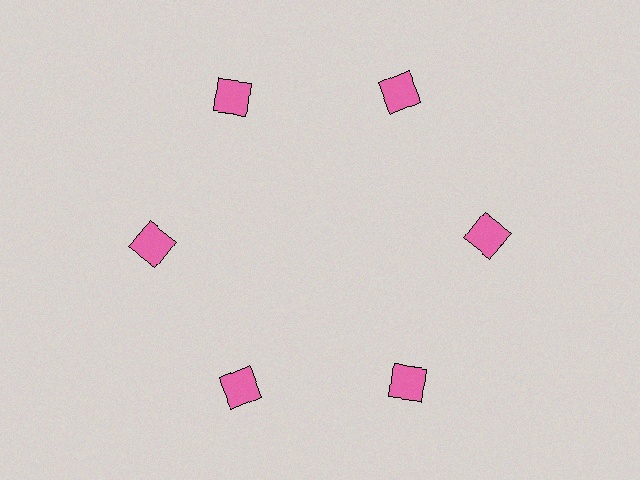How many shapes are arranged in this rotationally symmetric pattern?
There are 6 shapes, arranged in 6 groups of 1.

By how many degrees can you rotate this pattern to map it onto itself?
The pattern maps onto itself every 60 degrees of rotation.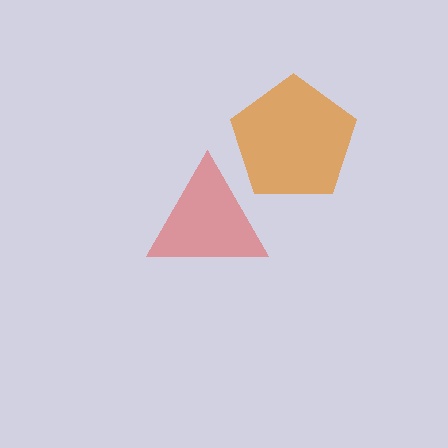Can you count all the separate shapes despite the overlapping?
Yes, there are 2 separate shapes.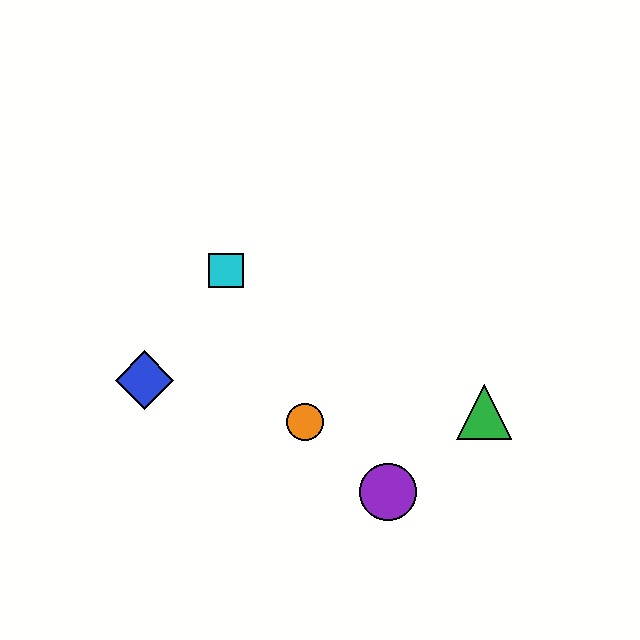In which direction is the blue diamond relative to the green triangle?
The blue diamond is to the left of the green triangle.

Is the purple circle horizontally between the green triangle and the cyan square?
Yes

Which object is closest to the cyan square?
The blue diamond is closest to the cyan square.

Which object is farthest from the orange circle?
The green triangle is farthest from the orange circle.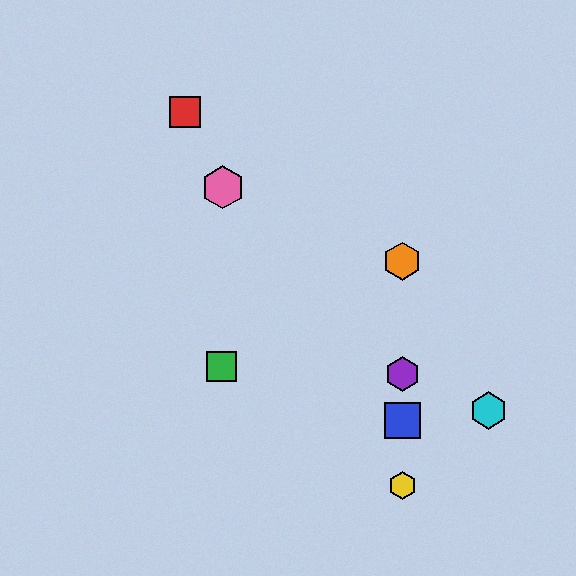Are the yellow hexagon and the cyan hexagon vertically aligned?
No, the yellow hexagon is at x≈402 and the cyan hexagon is at x≈489.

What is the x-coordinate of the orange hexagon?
The orange hexagon is at x≈402.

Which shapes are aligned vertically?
The blue square, the yellow hexagon, the purple hexagon, the orange hexagon are aligned vertically.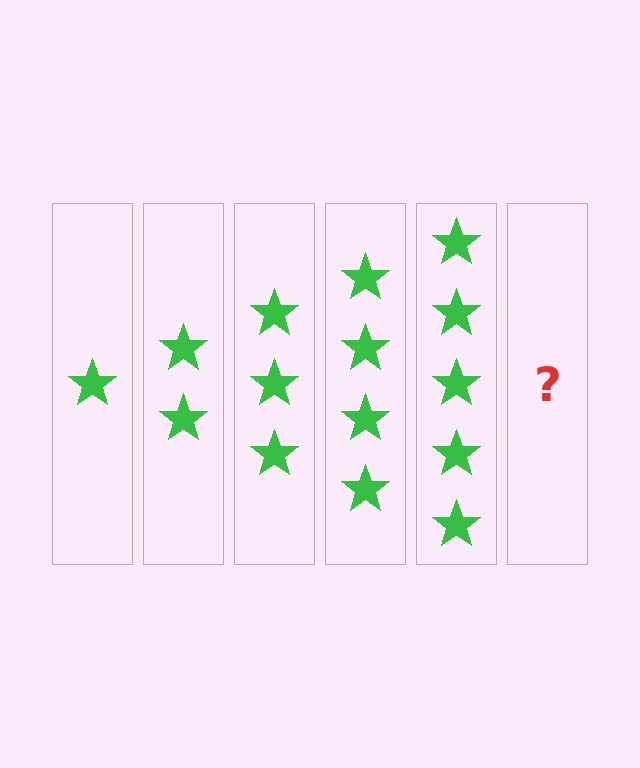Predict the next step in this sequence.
The next step is 6 stars.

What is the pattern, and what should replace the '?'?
The pattern is that each step adds one more star. The '?' should be 6 stars.